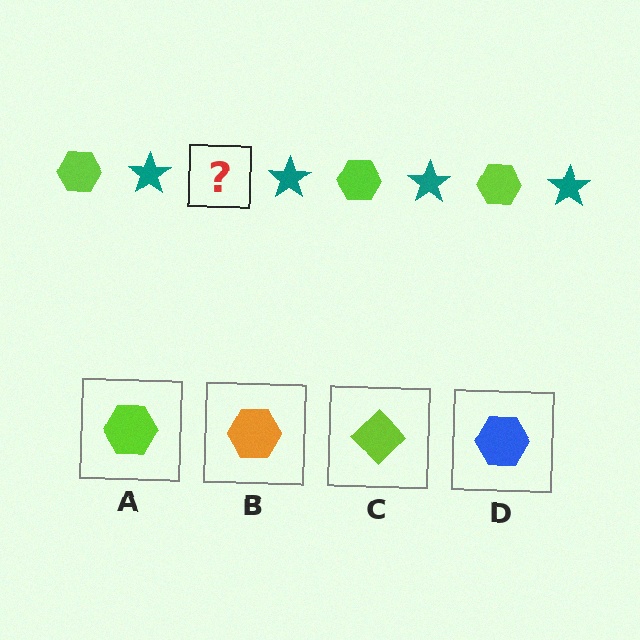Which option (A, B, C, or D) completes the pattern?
A.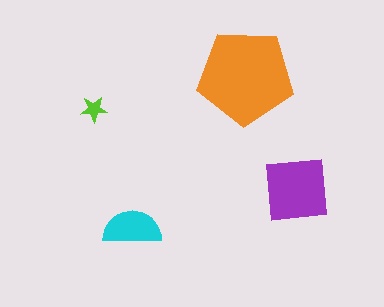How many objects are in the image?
There are 4 objects in the image.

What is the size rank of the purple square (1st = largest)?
2nd.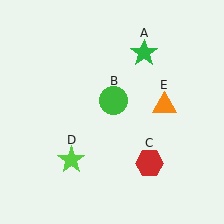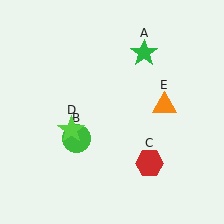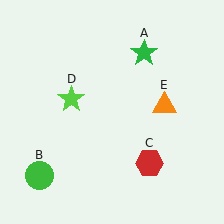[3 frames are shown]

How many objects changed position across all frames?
2 objects changed position: green circle (object B), lime star (object D).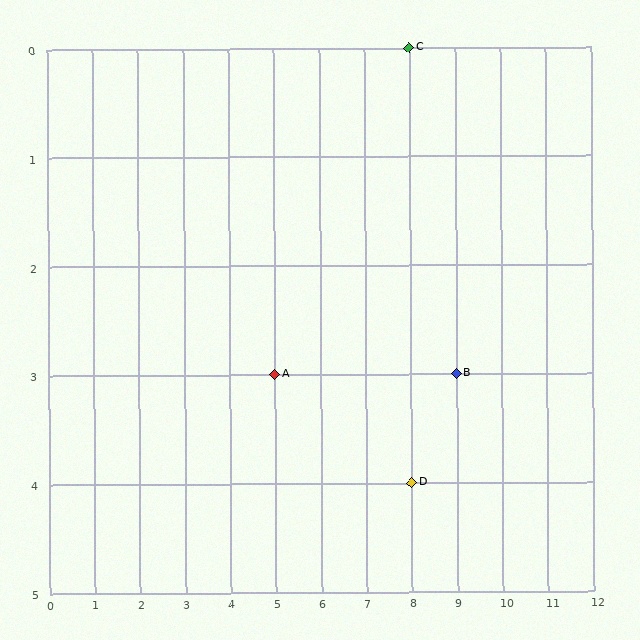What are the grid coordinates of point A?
Point A is at grid coordinates (5, 3).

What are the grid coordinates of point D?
Point D is at grid coordinates (8, 4).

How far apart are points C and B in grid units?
Points C and B are 1 column and 3 rows apart (about 3.2 grid units diagonally).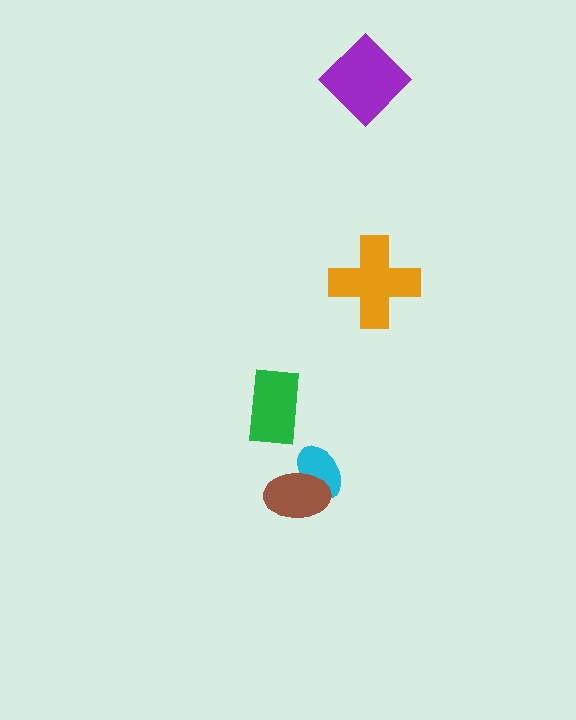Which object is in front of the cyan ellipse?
The brown ellipse is in front of the cyan ellipse.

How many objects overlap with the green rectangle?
0 objects overlap with the green rectangle.